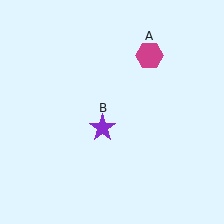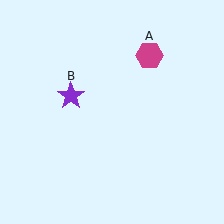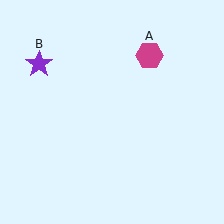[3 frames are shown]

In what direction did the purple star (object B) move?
The purple star (object B) moved up and to the left.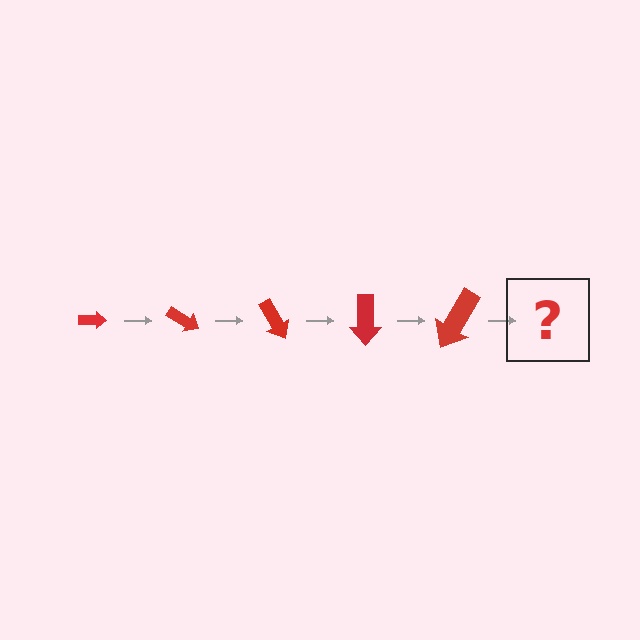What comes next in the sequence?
The next element should be an arrow, larger than the previous one and rotated 150 degrees from the start.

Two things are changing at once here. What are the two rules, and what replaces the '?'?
The two rules are that the arrow grows larger each step and it rotates 30 degrees each step. The '?' should be an arrow, larger than the previous one and rotated 150 degrees from the start.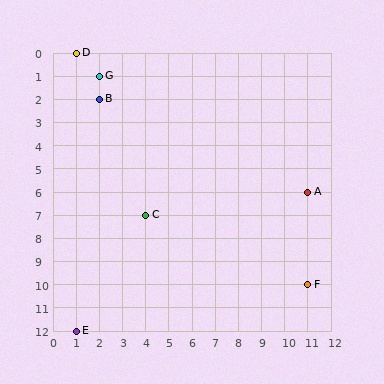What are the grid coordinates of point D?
Point D is at grid coordinates (1, 0).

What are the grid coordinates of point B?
Point B is at grid coordinates (2, 2).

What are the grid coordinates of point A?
Point A is at grid coordinates (11, 6).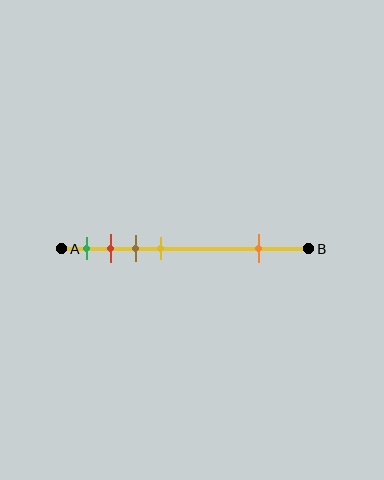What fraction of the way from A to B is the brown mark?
The brown mark is approximately 30% (0.3) of the way from A to B.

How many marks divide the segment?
There are 5 marks dividing the segment.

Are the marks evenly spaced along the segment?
No, the marks are not evenly spaced.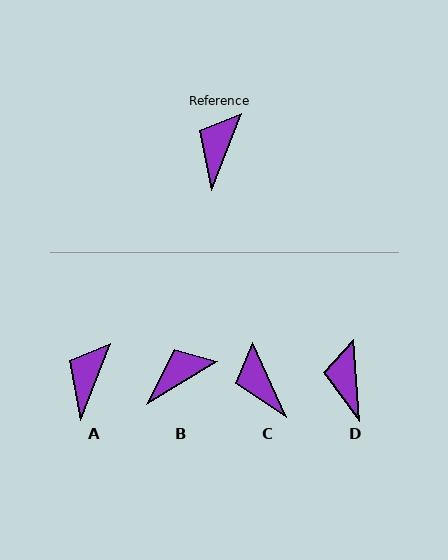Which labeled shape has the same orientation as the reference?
A.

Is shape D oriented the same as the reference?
No, it is off by about 26 degrees.